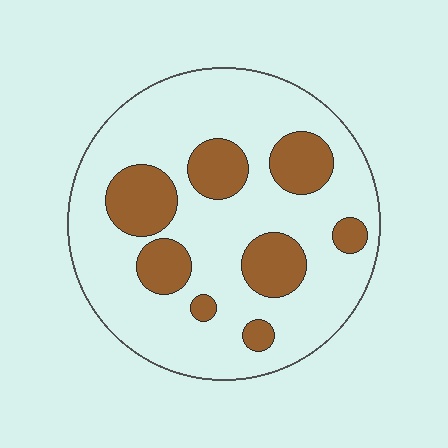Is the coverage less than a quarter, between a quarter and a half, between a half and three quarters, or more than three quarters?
Less than a quarter.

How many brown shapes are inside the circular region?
8.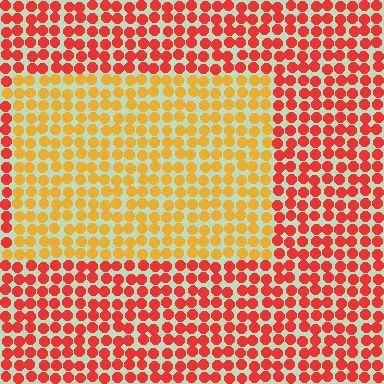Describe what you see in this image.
The image is filled with small red elements in a uniform arrangement. A rectangle-shaped region is visible where the elements are tinted to a slightly different hue, forming a subtle color boundary.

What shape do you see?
I see a rectangle.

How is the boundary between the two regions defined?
The boundary is defined purely by a slight shift in hue (about 41 degrees). Spacing, size, and orientation are identical on both sides.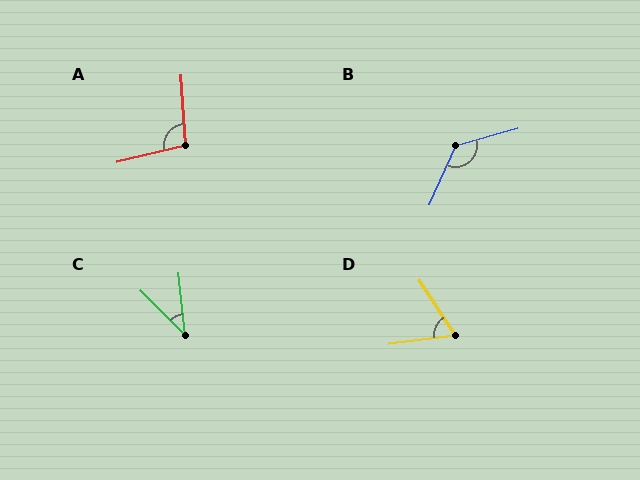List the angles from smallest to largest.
C (39°), D (64°), A (100°), B (130°).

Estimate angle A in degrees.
Approximately 100 degrees.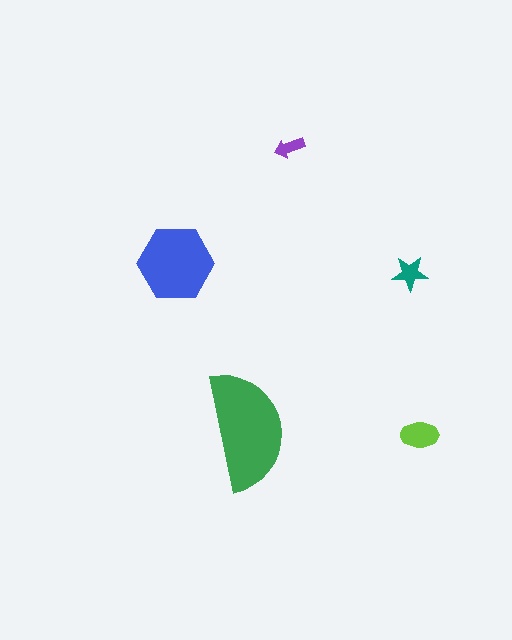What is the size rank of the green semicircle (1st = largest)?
1st.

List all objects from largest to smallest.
The green semicircle, the blue hexagon, the lime ellipse, the teal star, the purple arrow.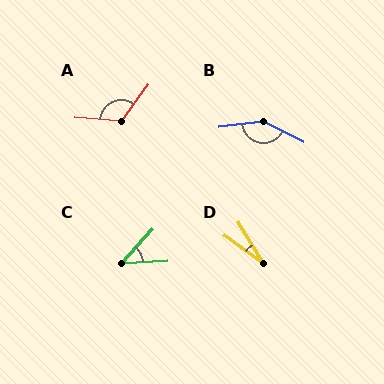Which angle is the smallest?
D, at approximately 23 degrees.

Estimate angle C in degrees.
Approximately 44 degrees.